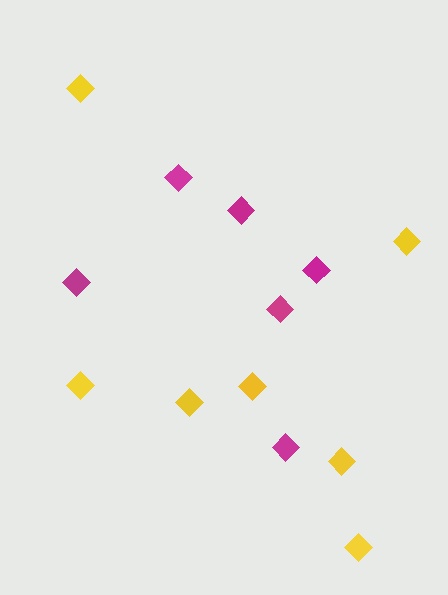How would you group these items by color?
There are 2 groups: one group of magenta diamonds (6) and one group of yellow diamonds (7).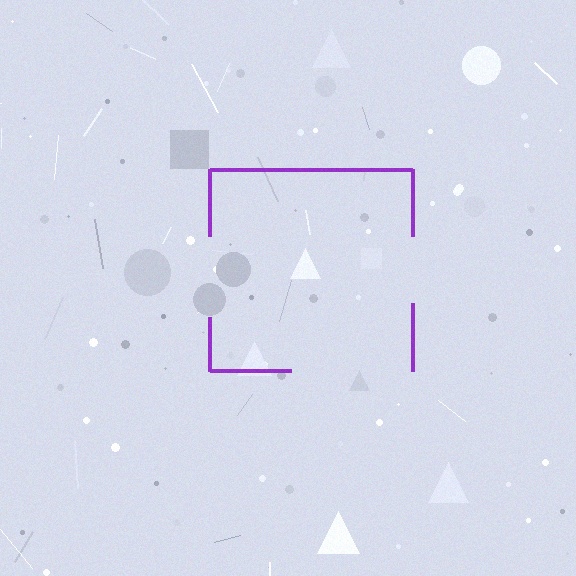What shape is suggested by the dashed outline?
The dashed outline suggests a square.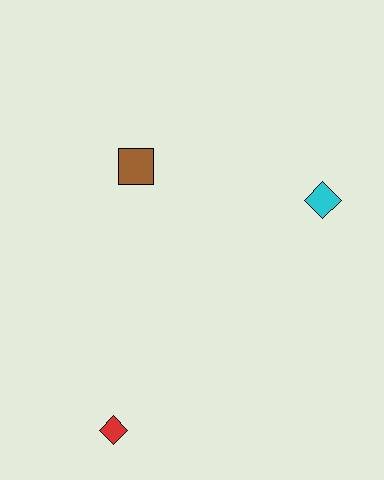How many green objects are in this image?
There are no green objects.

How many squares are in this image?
There is 1 square.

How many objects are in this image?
There are 3 objects.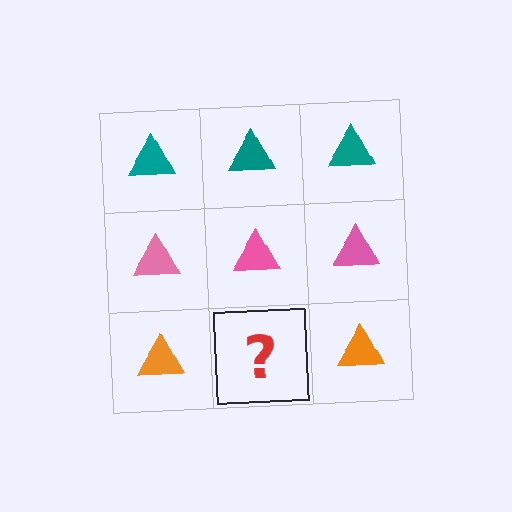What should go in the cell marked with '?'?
The missing cell should contain an orange triangle.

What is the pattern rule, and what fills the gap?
The rule is that each row has a consistent color. The gap should be filled with an orange triangle.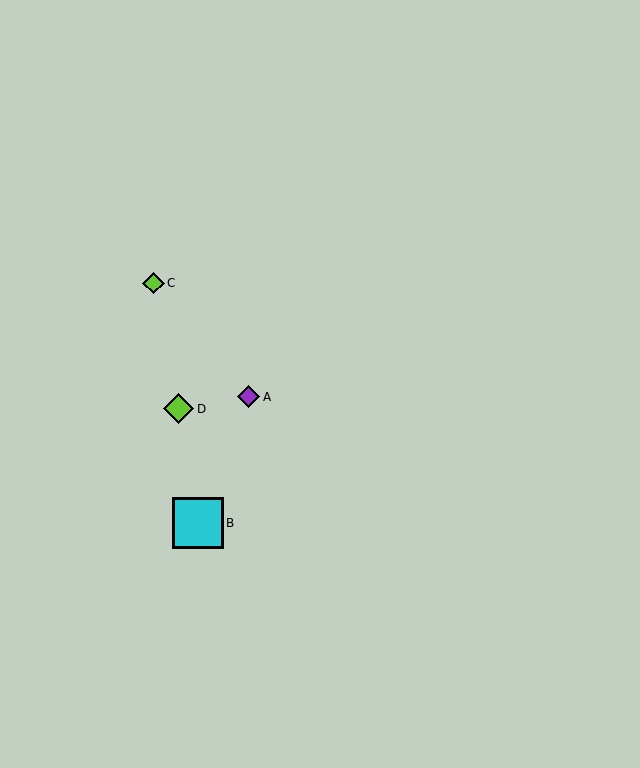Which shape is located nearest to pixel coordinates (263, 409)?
The purple diamond (labeled A) at (249, 397) is nearest to that location.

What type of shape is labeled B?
Shape B is a cyan square.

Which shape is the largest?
The cyan square (labeled B) is the largest.